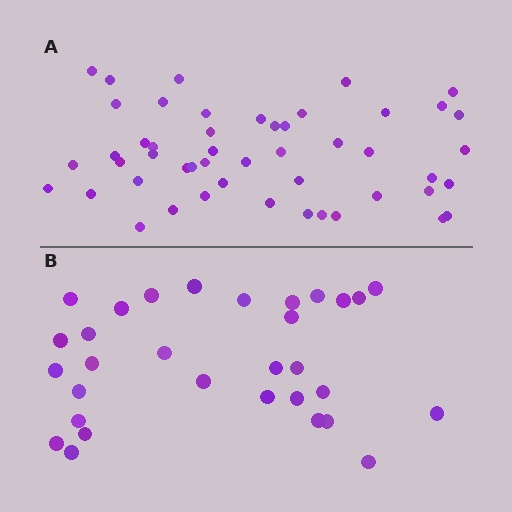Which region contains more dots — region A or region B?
Region A (the top region) has more dots.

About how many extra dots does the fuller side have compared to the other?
Region A has approximately 20 more dots than region B.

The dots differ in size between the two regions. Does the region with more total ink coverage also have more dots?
No. Region B has more total ink coverage because its dots are larger, but region A actually contains more individual dots. Total area can be misleading — the number of items is what matters here.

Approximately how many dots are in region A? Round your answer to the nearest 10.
About 50 dots. (The exact count is 49, which rounds to 50.)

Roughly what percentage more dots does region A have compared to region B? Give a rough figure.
About 60% more.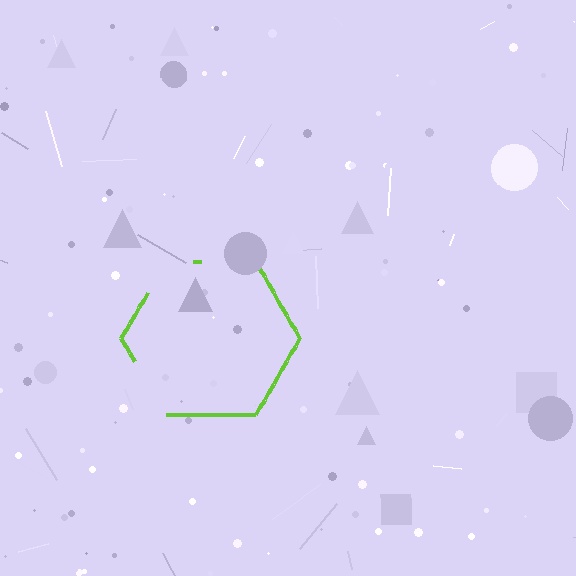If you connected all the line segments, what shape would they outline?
They would outline a hexagon.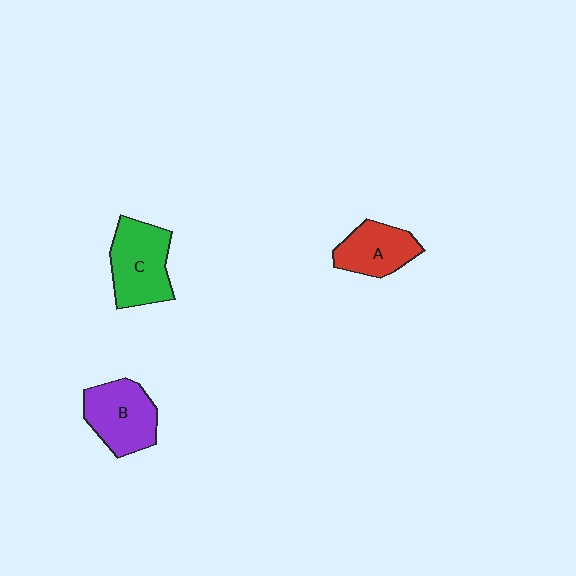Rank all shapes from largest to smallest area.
From largest to smallest: C (green), B (purple), A (red).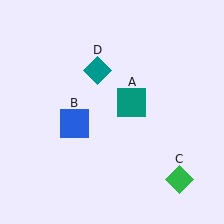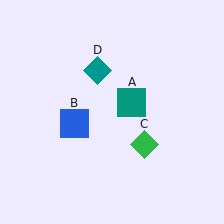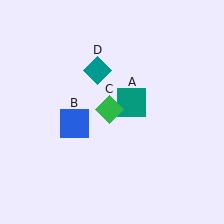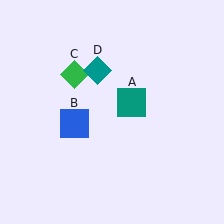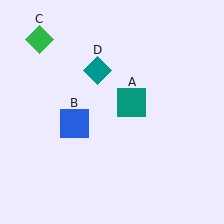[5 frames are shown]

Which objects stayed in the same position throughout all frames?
Teal square (object A) and blue square (object B) and teal diamond (object D) remained stationary.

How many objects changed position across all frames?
1 object changed position: green diamond (object C).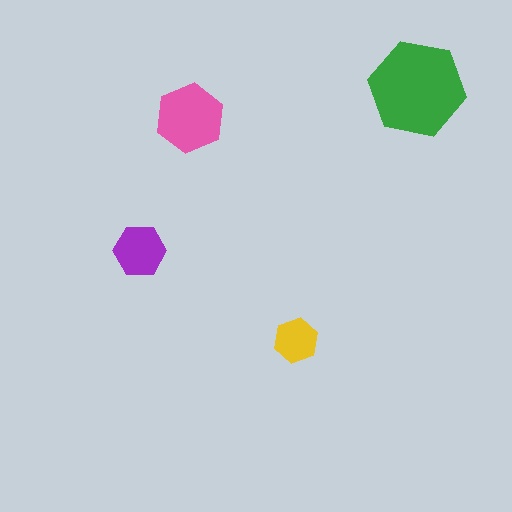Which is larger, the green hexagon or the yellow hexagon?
The green one.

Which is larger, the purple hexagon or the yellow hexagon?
The purple one.